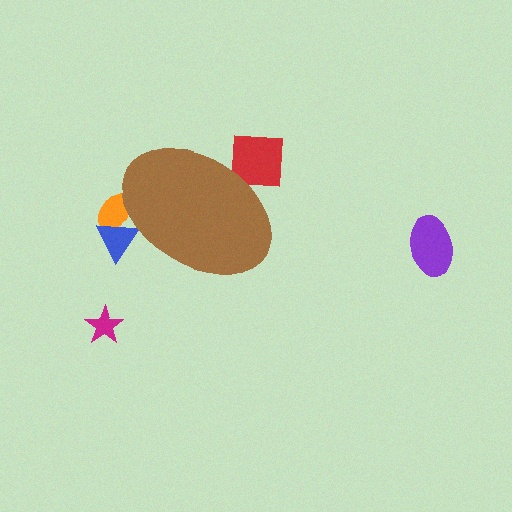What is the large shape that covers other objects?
A brown ellipse.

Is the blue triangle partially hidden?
Yes, the blue triangle is partially hidden behind the brown ellipse.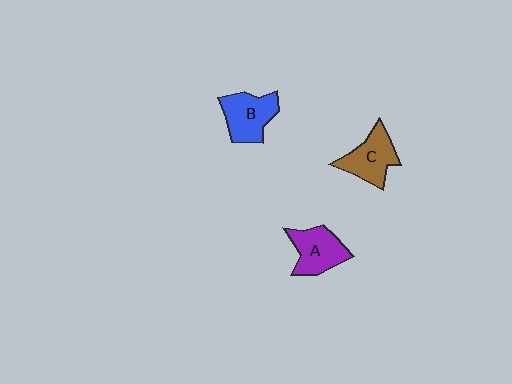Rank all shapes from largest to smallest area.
From largest to smallest: B (blue), C (brown), A (purple).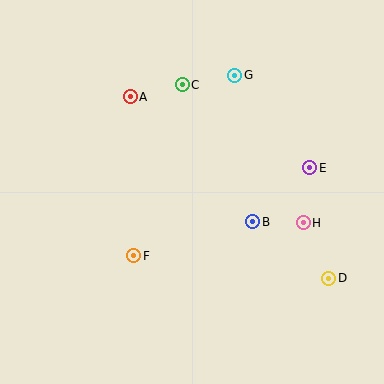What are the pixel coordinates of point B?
Point B is at (253, 222).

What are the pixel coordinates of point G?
Point G is at (235, 75).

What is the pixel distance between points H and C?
The distance between H and C is 183 pixels.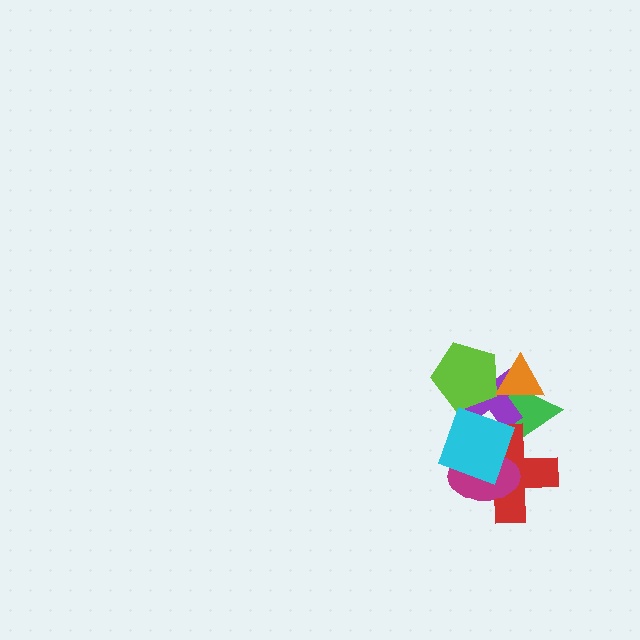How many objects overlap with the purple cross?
4 objects overlap with the purple cross.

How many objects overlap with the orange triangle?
3 objects overlap with the orange triangle.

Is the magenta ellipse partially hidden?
Yes, it is partially covered by another shape.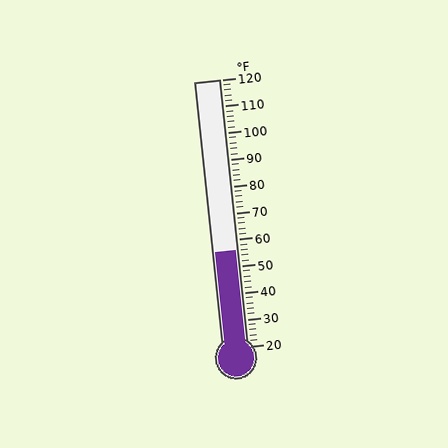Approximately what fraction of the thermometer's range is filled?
The thermometer is filled to approximately 35% of its range.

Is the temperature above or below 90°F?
The temperature is below 90°F.